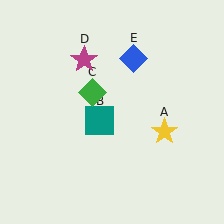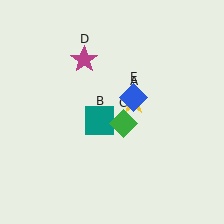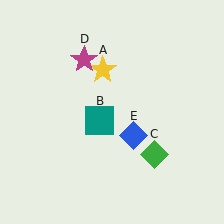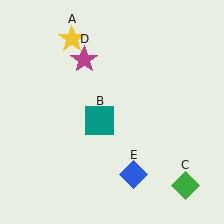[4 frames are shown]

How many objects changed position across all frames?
3 objects changed position: yellow star (object A), green diamond (object C), blue diamond (object E).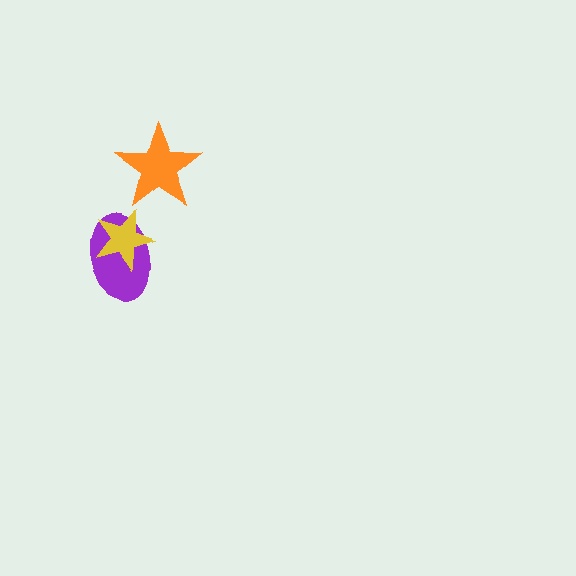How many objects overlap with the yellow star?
1 object overlaps with the yellow star.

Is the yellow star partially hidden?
No, no other shape covers it.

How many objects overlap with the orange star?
0 objects overlap with the orange star.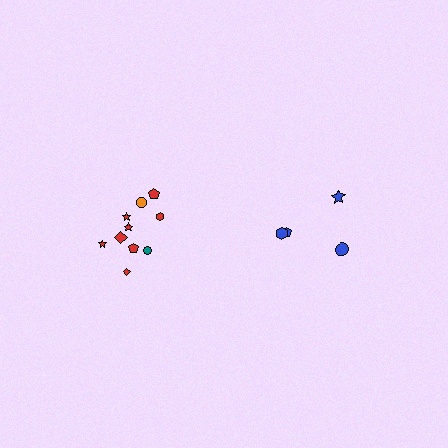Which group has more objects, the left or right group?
The left group.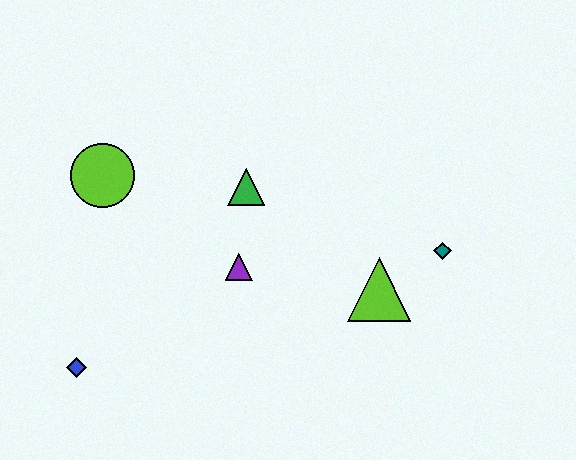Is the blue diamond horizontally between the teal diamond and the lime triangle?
No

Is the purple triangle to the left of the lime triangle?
Yes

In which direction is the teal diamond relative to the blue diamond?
The teal diamond is to the right of the blue diamond.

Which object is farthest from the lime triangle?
The blue diamond is farthest from the lime triangle.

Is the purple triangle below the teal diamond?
Yes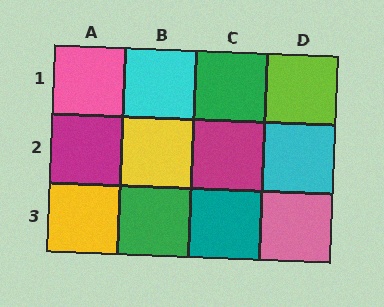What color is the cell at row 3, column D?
Pink.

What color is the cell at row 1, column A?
Pink.